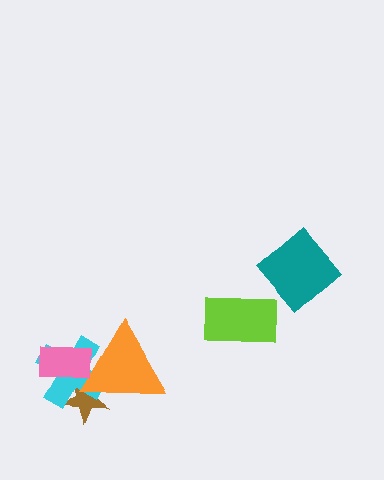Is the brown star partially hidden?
Yes, it is partially covered by another shape.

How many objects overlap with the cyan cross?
3 objects overlap with the cyan cross.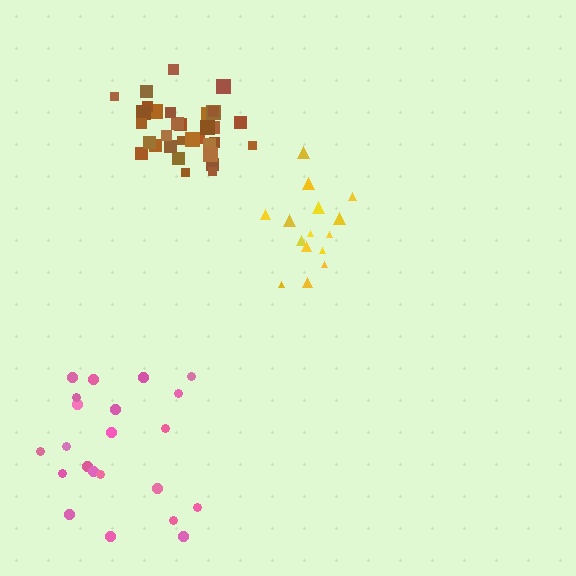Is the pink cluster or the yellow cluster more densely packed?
Yellow.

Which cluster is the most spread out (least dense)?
Pink.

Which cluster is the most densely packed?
Brown.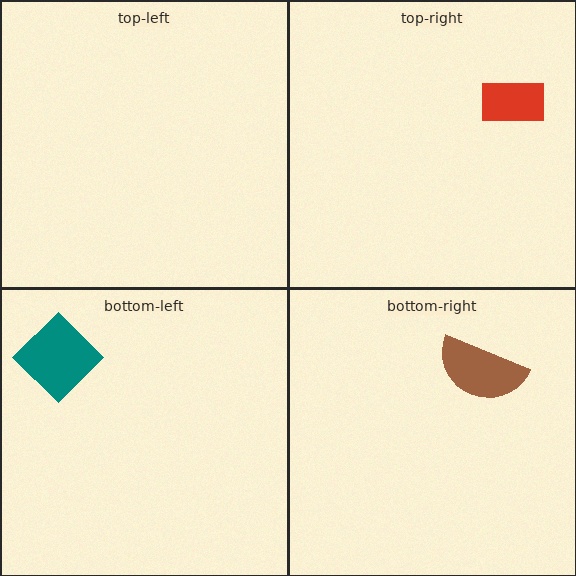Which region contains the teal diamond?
The bottom-left region.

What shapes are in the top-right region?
The red rectangle.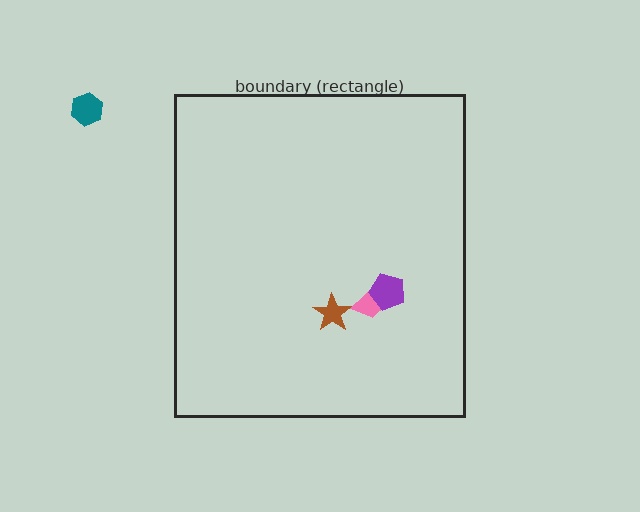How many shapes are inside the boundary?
3 inside, 1 outside.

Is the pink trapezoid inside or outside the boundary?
Inside.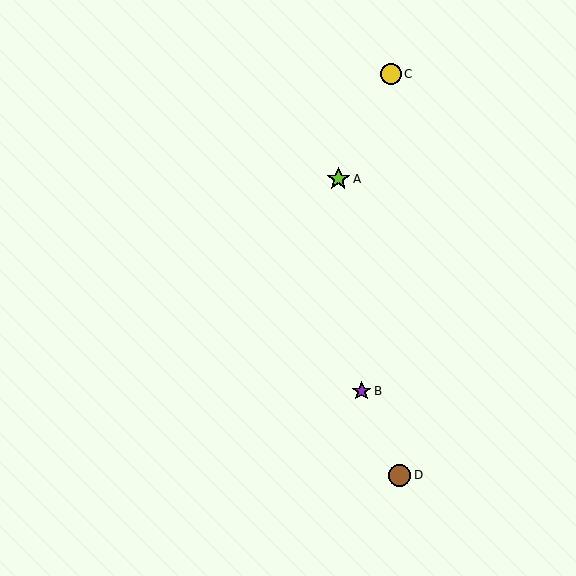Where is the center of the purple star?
The center of the purple star is at (362, 391).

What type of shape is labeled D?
Shape D is a brown circle.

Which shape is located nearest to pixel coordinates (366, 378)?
The purple star (labeled B) at (362, 391) is nearest to that location.